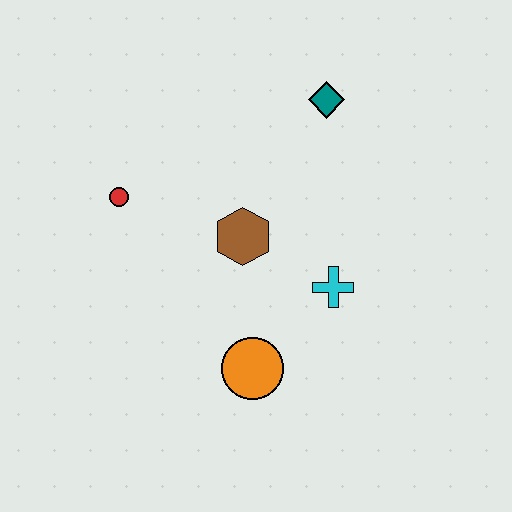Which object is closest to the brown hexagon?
The cyan cross is closest to the brown hexagon.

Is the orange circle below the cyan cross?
Yes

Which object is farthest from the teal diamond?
The orange circle is farthest from the teal diamond.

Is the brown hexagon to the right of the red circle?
Yes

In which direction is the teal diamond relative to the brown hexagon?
The teal diamond is above the brown hexagon.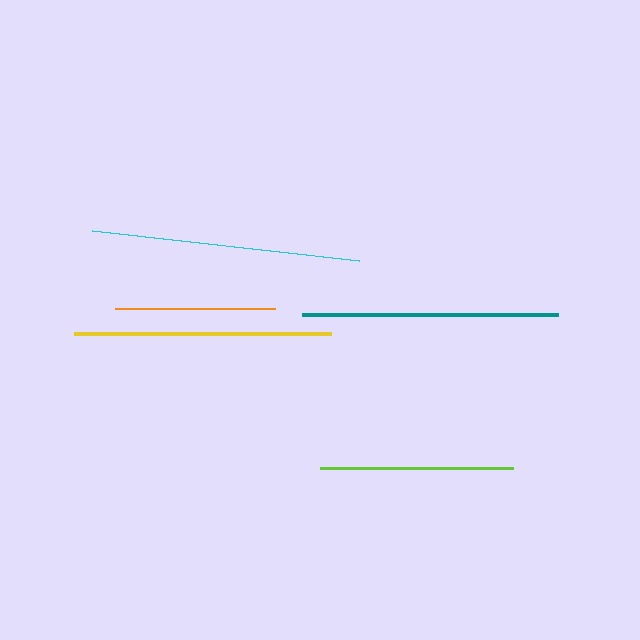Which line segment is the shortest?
The orange line is the shortest at approximately 160 pixels.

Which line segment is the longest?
The cyan line is the longest at approximately 269 pixels.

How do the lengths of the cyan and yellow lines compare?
The cyan and yellow lines are approximately the same length.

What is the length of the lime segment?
The lime segment is approximately 194 pixels long.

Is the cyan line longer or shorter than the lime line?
The cyan line is longer than the lime line.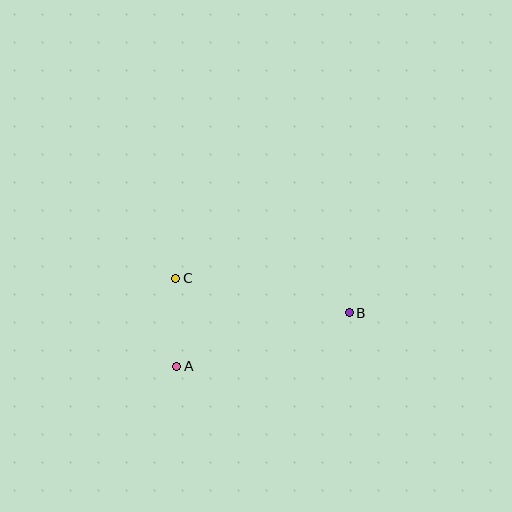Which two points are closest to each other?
Points A and C are closest to each other.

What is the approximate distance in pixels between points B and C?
The distance between B and C is approximately 177 pixels.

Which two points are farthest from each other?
Points A and B are farthest from each other.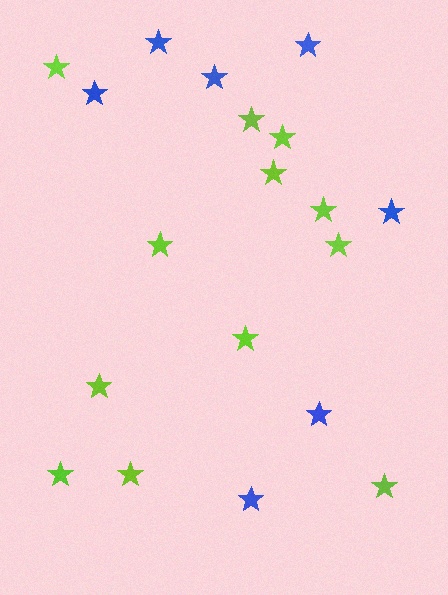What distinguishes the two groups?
There are 2 groups: one group of lime stars (12) and one group of blue stars (7).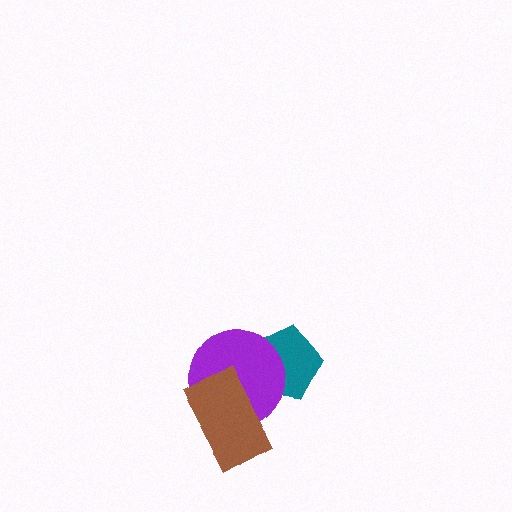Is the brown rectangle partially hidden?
No, no other shape covers it.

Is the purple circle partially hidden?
Yes, it is partially covered by another shape.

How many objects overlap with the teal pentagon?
1 object overlaps with the teal pentagon.